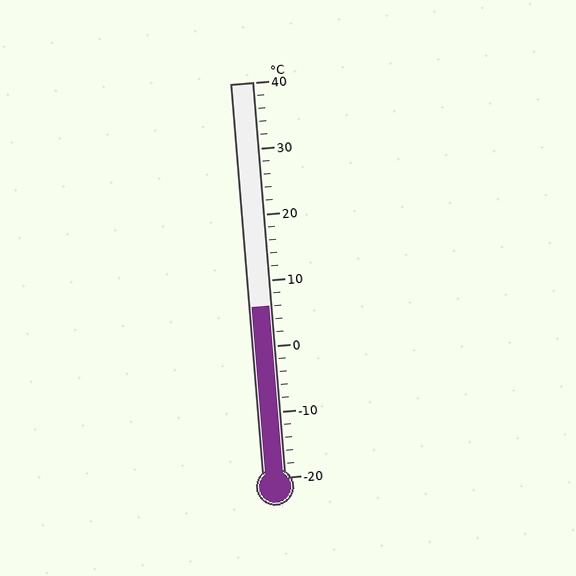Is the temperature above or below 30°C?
The temperature is below 30°C.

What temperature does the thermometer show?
The thermometer shows approximately 6°C.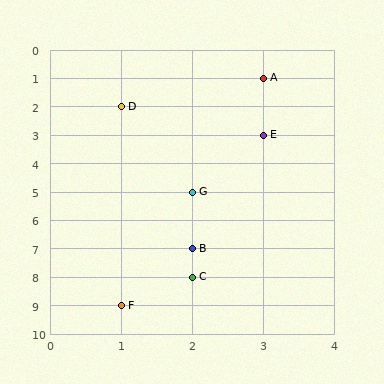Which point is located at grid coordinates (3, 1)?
Point A is at (3, 1).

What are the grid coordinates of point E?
Point E is at grid coordinates (3, 3).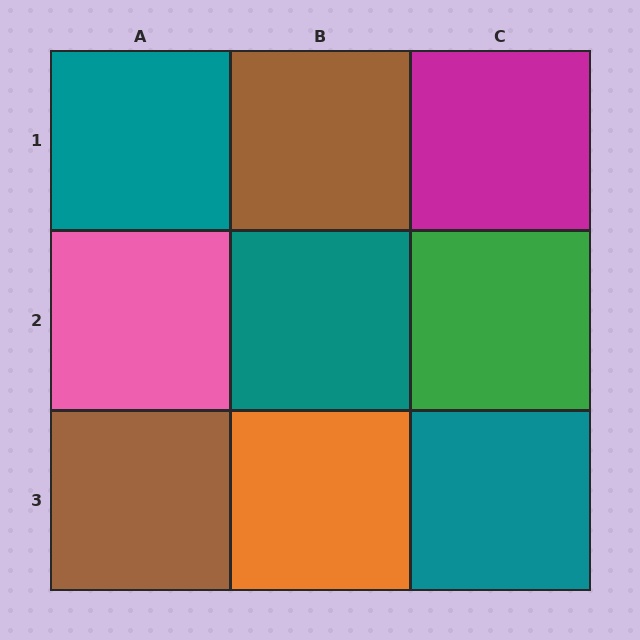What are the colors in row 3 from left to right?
Brown, orange, teal.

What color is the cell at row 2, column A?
Pink.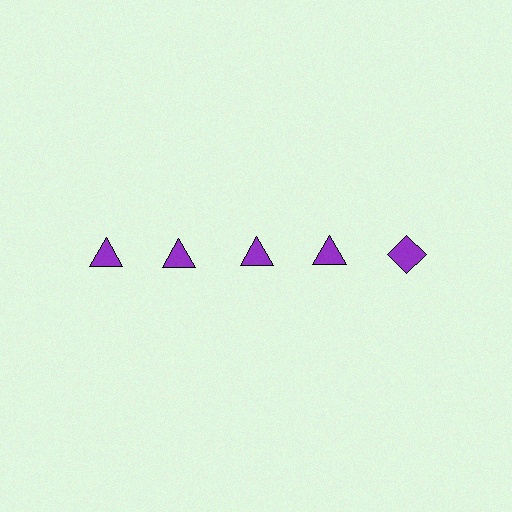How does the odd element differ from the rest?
It has a different shape: diamond instead of triangle.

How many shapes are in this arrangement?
There are 5 shapes arranged in a grid pattern.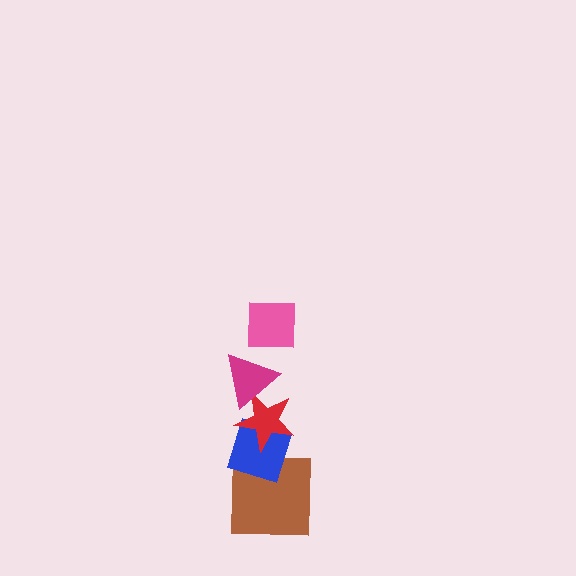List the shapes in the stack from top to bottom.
From top to bottom: the pink square, the magenta triangle, the red star, the blue diamond, the brown square.